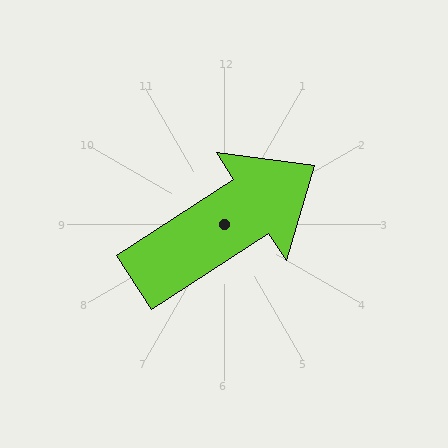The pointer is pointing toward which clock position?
Roughly 2 o'clock.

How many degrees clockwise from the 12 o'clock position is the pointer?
Approximately 57 degrees.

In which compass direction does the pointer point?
Northeast.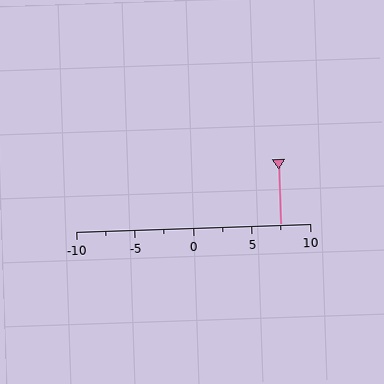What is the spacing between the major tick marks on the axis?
The major ticks are spaced 5 apart.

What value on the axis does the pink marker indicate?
The marker indicates approximately 7.5.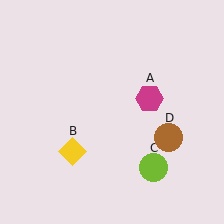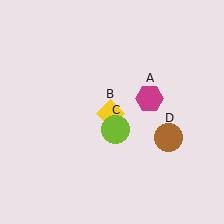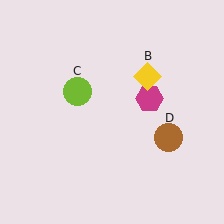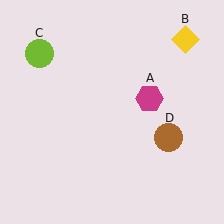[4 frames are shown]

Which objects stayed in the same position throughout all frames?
Magenta hexagon (object A) and brown circle (object D) remained stationary.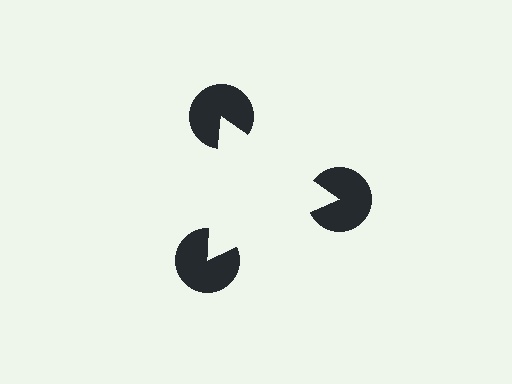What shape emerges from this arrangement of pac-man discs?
An illusory triangle — its edges are inferred from the aligned wedge cuts in the pac-man discs, not physically drawn.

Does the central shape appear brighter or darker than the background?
It typically appears slightly brighter than the background, even though no actual brightness change is drawn.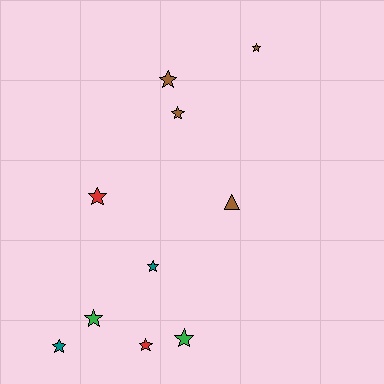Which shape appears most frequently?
Star, with 9 objects.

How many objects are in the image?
There are 10 objects.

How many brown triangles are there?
There is 1 brown triangle.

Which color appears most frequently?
Brown, with 4 objects.